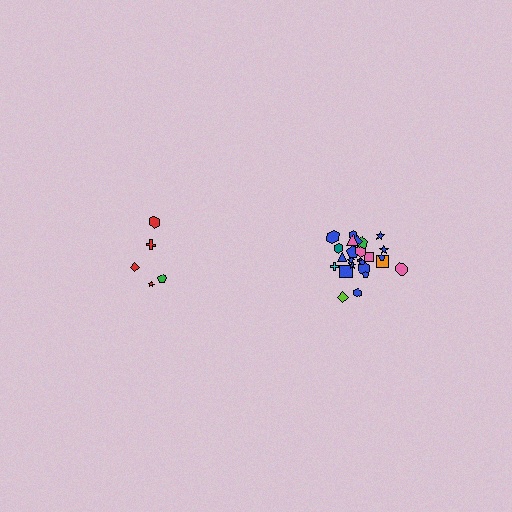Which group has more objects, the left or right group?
The right group.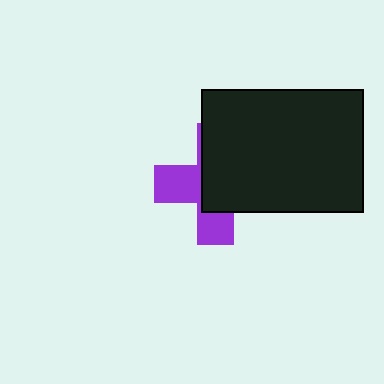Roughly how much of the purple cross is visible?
A small part of it is visible (roughly 41%).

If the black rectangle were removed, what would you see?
You would see the complete purple cross.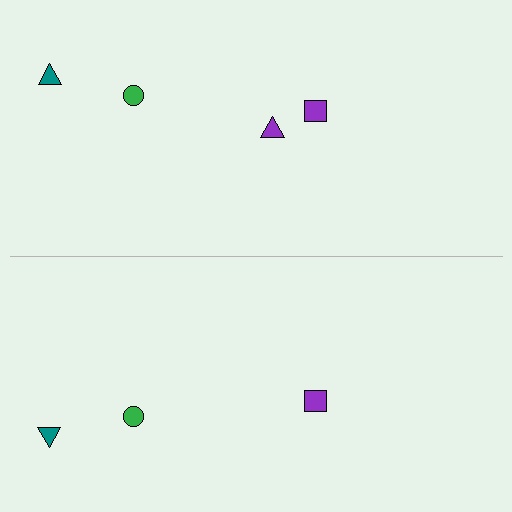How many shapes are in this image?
There are 7 shapes in this image.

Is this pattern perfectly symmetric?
No, the pattern is not perfectly symmetric. A purple triangle is missing from the bottom side.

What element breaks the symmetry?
A purple triangle is missing from the bottom side.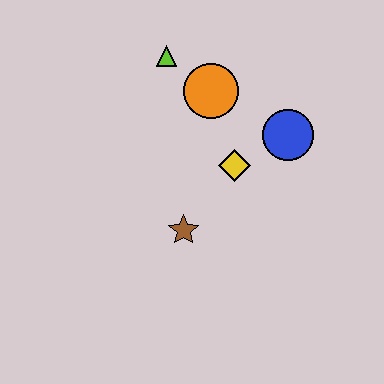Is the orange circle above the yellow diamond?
Yes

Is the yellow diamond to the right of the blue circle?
No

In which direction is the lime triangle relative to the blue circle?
The lime triangle is to the left of the blue circle.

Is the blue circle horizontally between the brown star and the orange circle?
No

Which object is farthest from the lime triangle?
The brown star is farthest from the lime triangle.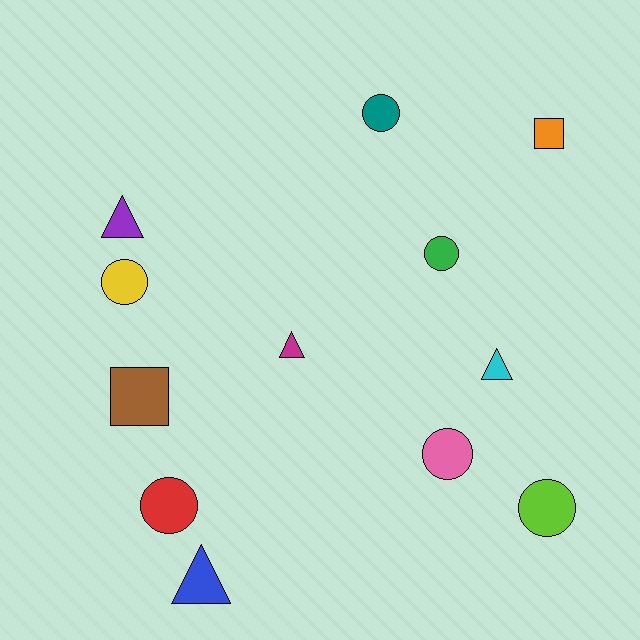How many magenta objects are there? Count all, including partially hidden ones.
There is 1 magenta object.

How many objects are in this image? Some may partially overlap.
There are 12 objects.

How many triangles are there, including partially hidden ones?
There are 4 triangles.